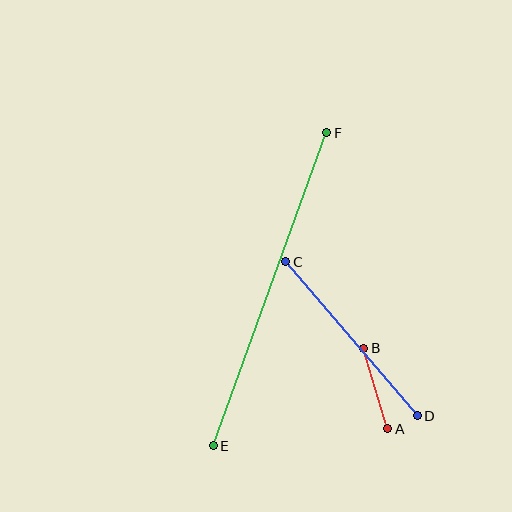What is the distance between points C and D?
The distance is approximately 202 pixels.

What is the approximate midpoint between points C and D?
The midpoint is at approximately (351, 339) pixels.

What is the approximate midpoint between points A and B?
The midpoint is at approximately (376, 388) pixels.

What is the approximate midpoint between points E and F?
The midpoint is at approximately (270, 289) pixels.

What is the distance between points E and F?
The distance is approximately 333 pixels.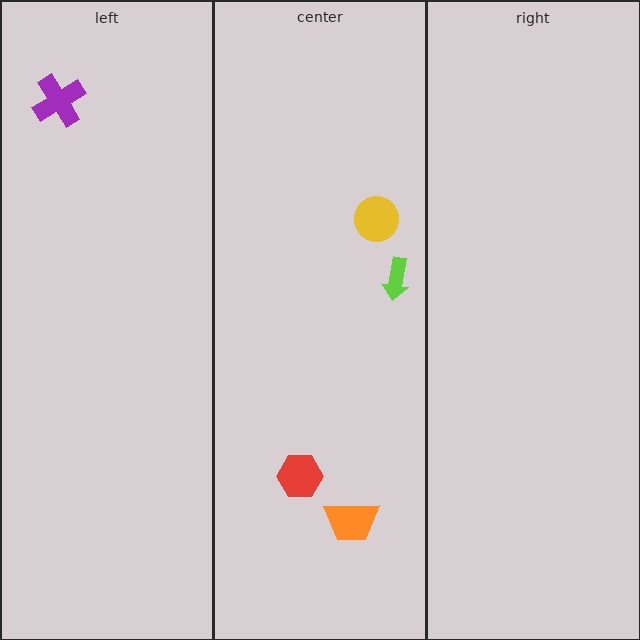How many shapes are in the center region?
4.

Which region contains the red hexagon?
The center region.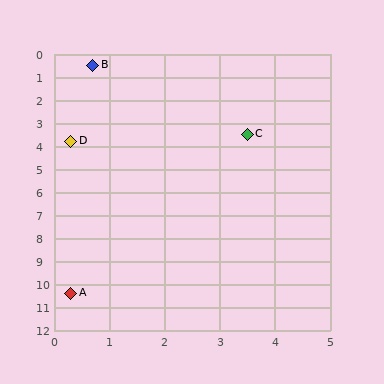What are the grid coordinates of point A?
Point A is at approximately (0.3, 10.4).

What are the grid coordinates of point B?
Point B is at approximately (0.7, 0.5).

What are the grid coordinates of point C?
Point C is at approximately (3.5, 3.5).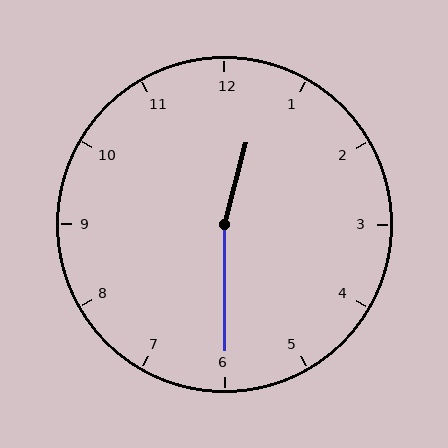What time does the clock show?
12:30.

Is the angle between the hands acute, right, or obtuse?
It is obtuse.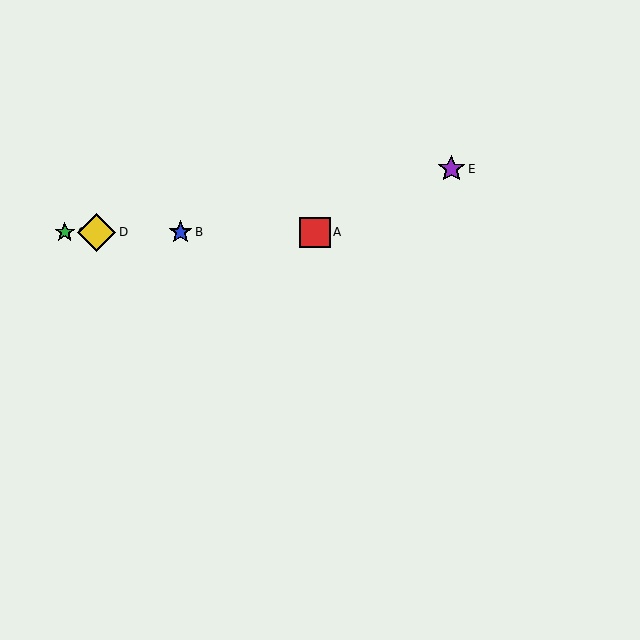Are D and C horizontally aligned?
Yes, both are at y≈232.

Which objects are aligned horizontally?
Objects A, B, C, D are aligned horizontally.